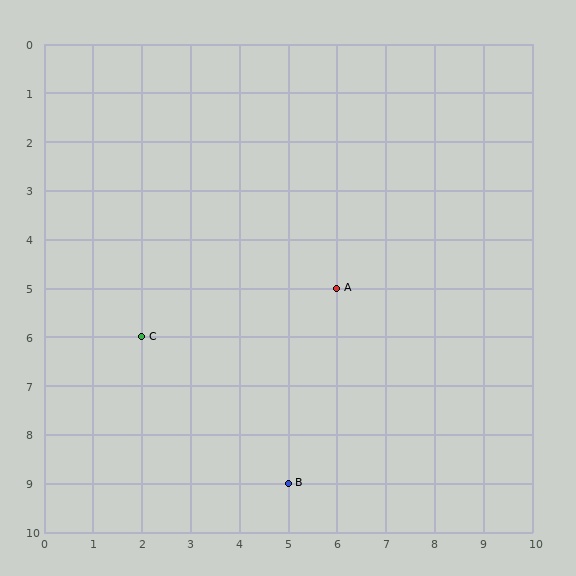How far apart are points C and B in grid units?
Points C and B are 3 columns and 3 rows apart (about 4.2 grid units diagonally).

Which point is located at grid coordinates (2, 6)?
Point C is at (2, 6).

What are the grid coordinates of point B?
Point B is at grid coordinates (5, 9).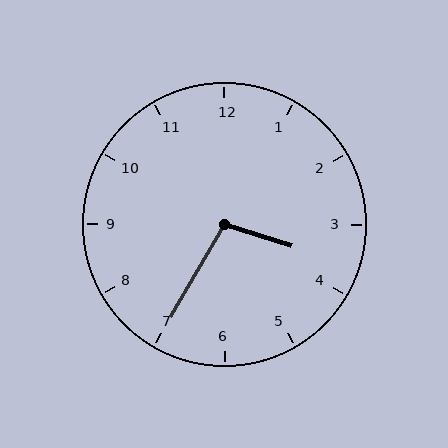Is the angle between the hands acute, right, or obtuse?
It is obtuse.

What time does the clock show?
3:35.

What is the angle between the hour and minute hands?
Approximately 102 degrees.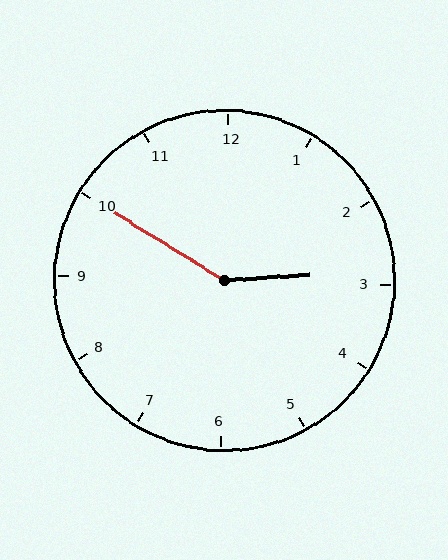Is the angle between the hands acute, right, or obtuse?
It is obtuse.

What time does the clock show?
2:50.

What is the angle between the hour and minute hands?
Approximately 145 degrees.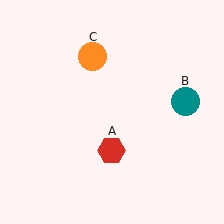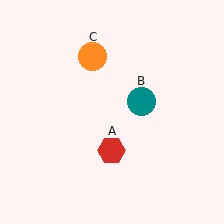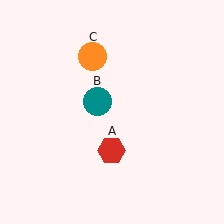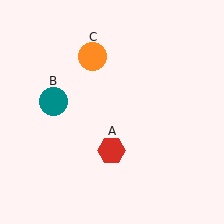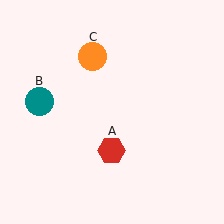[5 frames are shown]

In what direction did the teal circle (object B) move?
The teal circle (object B) moved left.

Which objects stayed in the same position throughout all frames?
Red hexagon (object A) and orange circle (object C) remained stationary.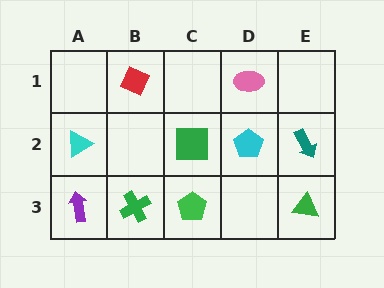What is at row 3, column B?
A green cross.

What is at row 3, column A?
A purple arrow.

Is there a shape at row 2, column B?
No, that cell is empty.